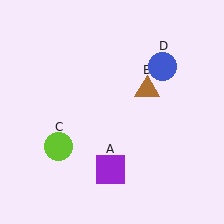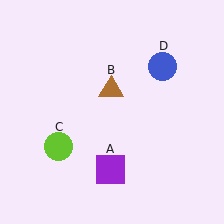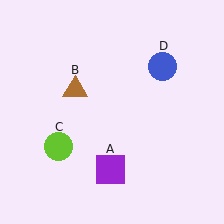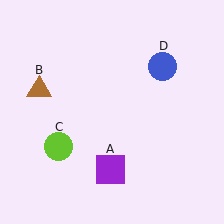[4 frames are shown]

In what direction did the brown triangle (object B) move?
The brown triangle (object B) moved left.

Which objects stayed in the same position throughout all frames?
Purple square (object A) and lime circle (object C) and blue circle (object D) remained stationary.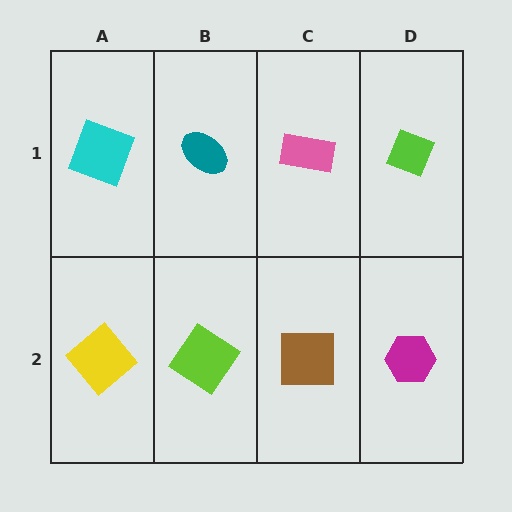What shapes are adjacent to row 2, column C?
A pink rectangle (row 1, column C), a lime diamond (row 2, column B), a magenta hexagon (row 2, column D).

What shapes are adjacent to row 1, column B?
A lime diamond (row 2, column B), a cyan square (row 1, column A), a pink rectangle (row 1, column C).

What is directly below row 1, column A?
A yellow diamond.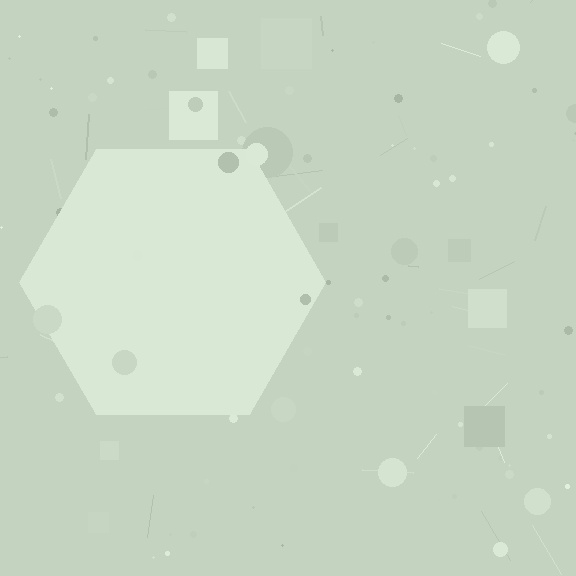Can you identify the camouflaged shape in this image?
The camouflaged shape is a hexagon.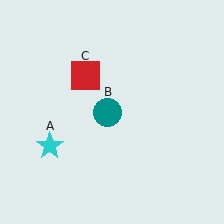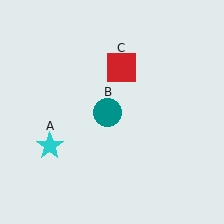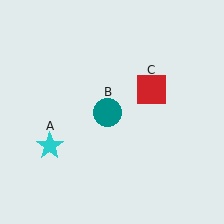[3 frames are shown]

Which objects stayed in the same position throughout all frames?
Cyan star (object A) and teal circle (object B) remained stationary.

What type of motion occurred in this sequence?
The red square (object C) rotated clockwise around the center of the scene.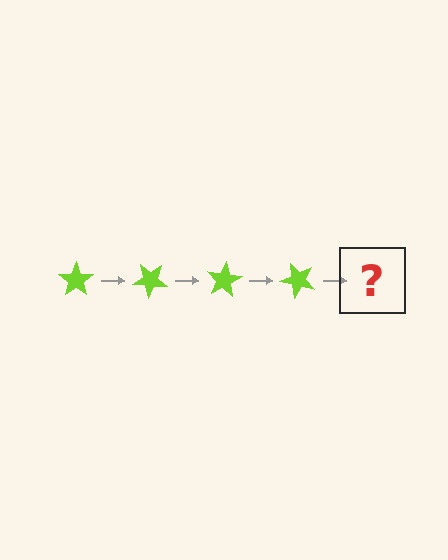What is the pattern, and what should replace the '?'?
The pattern is that the star rotates 40 degrees each step. The '?' should be a lime star rotated 160 degrees.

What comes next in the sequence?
The next element should be a lime star rotated 160 degrees.